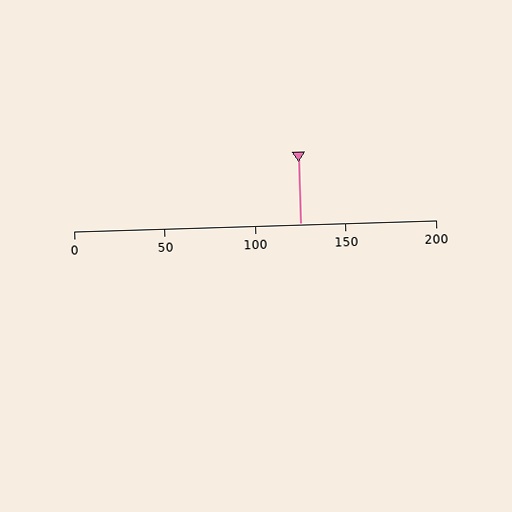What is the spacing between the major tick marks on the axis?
The major ticks are spaced 50 apart.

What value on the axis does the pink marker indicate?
The marker indicates approximately 125.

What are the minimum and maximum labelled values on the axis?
The axis runs from 0 to 200.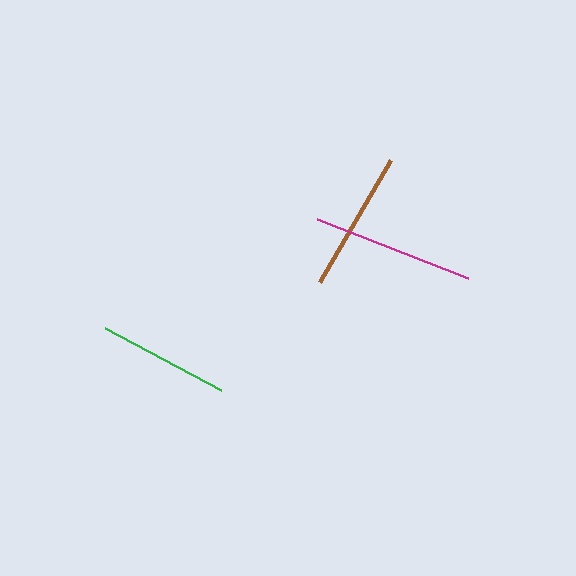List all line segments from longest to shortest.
From longest to shortest: magenta, brown, green.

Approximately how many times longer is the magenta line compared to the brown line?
The magenta line is approximately 1.1 times the length of the brown line.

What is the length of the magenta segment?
The magenta segment is approximately 162 pixels long.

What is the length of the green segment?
The green segment is approximately 131 pixels long.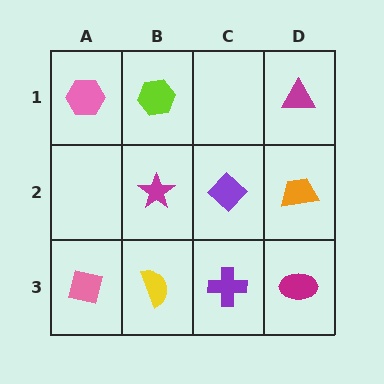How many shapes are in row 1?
3 shapes.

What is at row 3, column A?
A pink square.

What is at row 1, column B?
A lime hexagon.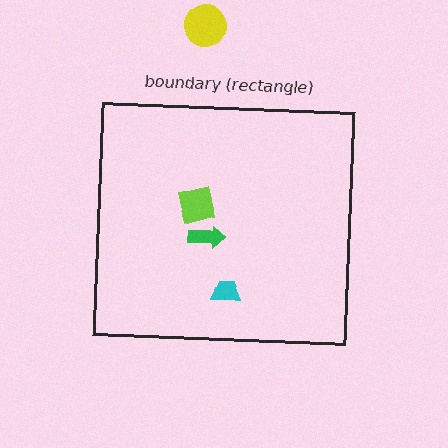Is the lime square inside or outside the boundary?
Inside.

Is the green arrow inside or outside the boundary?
Inside.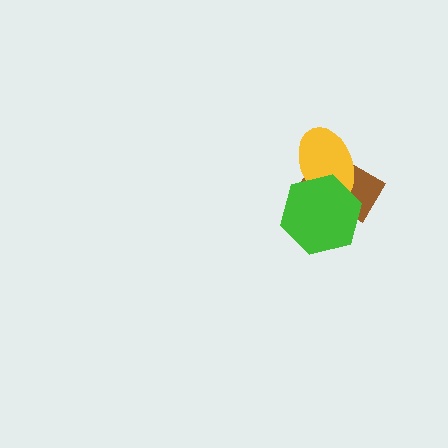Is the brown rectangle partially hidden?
Yes, it is partially covered by another shape.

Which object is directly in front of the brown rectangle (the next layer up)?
The yellow ellipse is directly in front of the brown rectangle.